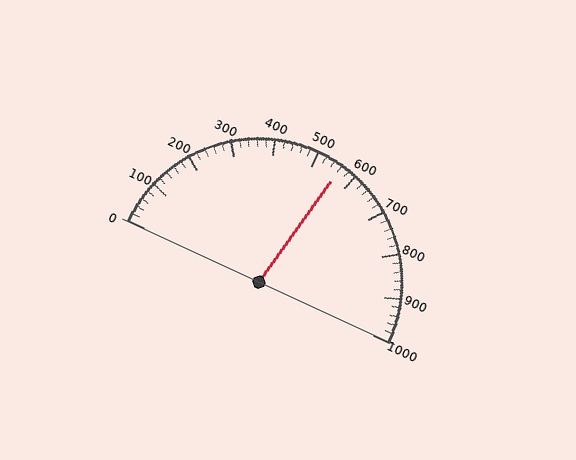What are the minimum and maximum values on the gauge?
The gauge ranges from 0 to 1000.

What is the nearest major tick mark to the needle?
The nearest major tick mark is 600.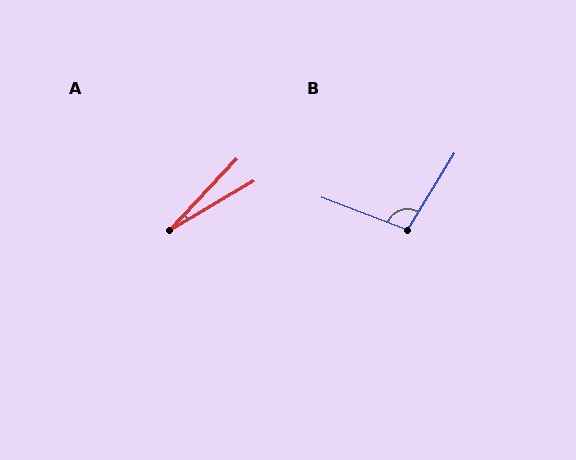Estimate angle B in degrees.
Approximately 101 degrees.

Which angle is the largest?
B, at approximately 101 degrees.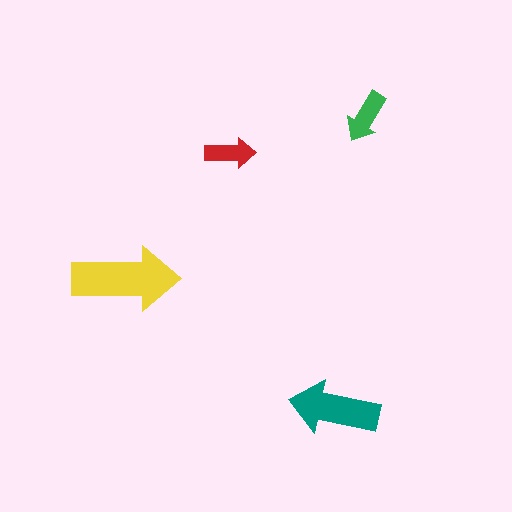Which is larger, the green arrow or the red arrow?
The green one.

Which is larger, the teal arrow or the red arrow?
The teal one.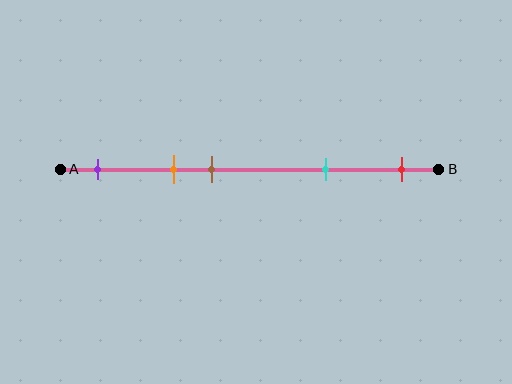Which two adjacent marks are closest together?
The orange and brown marks are the closest adjacent pair.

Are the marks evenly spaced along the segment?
No, the marks are not evenly spaced.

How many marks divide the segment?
There are 5 marks dividing the segment.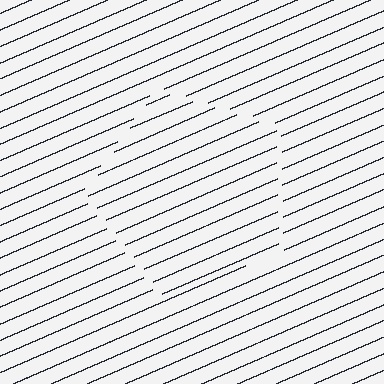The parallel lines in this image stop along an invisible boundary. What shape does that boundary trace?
An illusory pentagon. The interior of the shape contains the same grating, shifted by half a period — the contour is defined by the phase discontinuity where line-ends from the inner and outer gratings abut.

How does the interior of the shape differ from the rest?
The interior of the shape contains the same grating, shifted by half a period — the contour is defined by the phase discontinuity where line-ends from the inner and outer gratings abut.